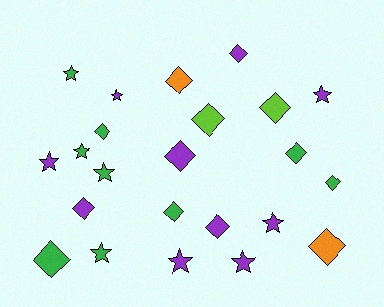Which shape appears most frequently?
Diamond, with 13 objects.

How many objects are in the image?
There are 23 objects.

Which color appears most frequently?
Purple, with 10 objects.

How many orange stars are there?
There are no orange stars.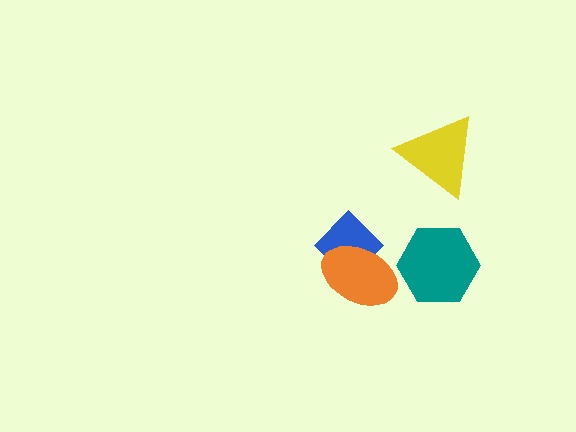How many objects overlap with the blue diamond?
1 object overlaps with the blue diamond.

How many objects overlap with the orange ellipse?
1 object overlaps with the orange ellipse.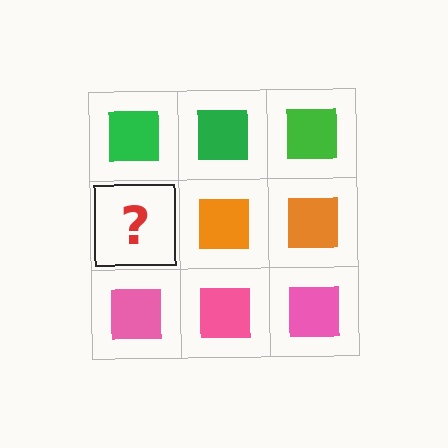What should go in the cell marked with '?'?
The missing cell should contain an orange square.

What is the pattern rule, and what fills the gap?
The rule is that each row has a consistent color. The gap should be filled with an orange square.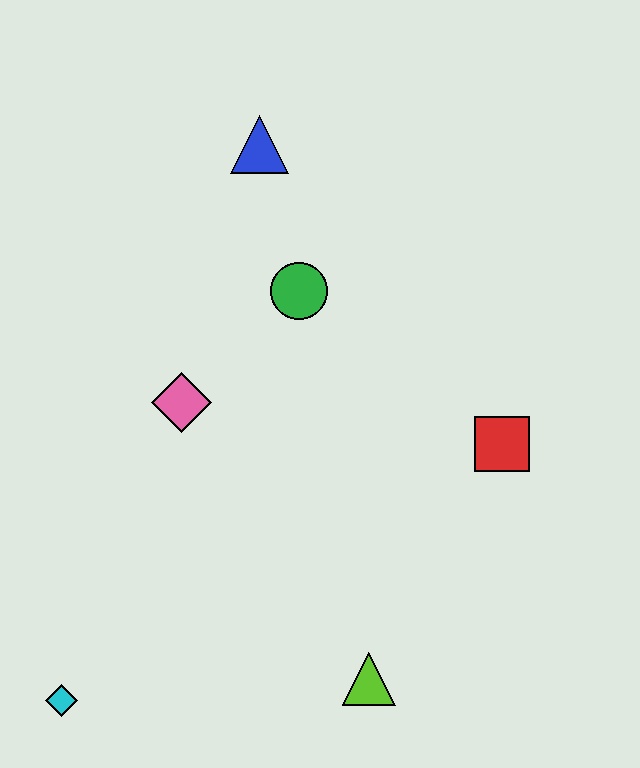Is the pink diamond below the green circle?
Yes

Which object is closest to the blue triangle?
The green circle is closest to the blue triangle.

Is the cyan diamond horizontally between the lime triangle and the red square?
No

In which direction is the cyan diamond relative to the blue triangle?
The cyan diamond is below the blue triangle.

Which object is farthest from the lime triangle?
The blue triangle is farthest from the lime triangle.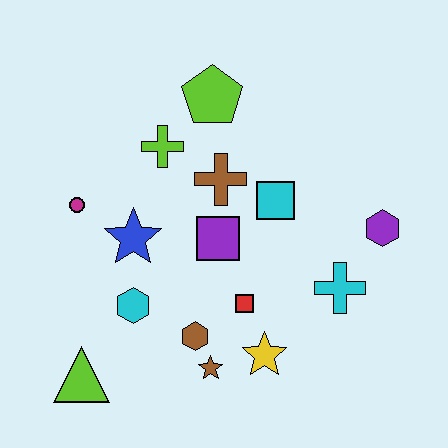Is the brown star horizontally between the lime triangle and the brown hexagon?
No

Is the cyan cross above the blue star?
No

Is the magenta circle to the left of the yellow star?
Yes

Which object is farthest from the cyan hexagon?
The purple hexagon is farthest from the cyan hexagon.